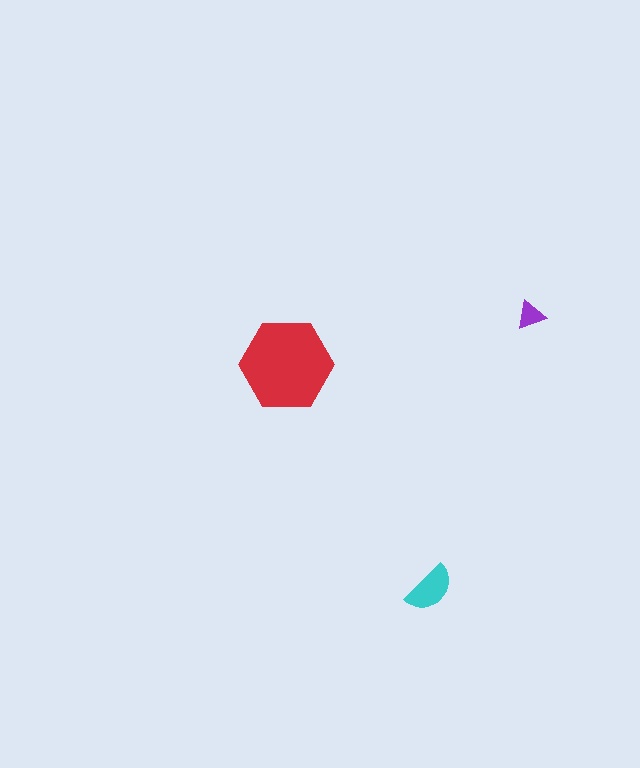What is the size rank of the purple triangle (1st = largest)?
3rd.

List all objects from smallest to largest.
The purple triangle, the cyan semicircle, the red hexagon.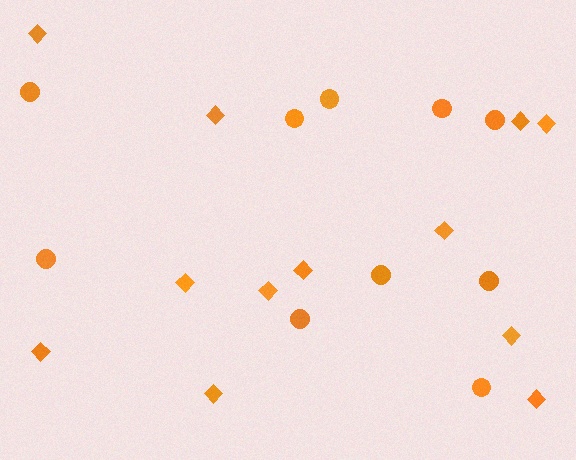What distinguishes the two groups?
There are 2 groups: one group of circles (10) and one group of diamonds (12).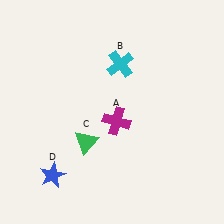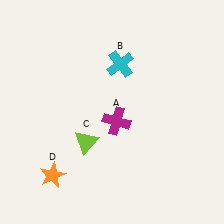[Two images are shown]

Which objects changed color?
C changed from green to lime. D changed from blue to orange.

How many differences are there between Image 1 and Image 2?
There are 2 differences between the two images.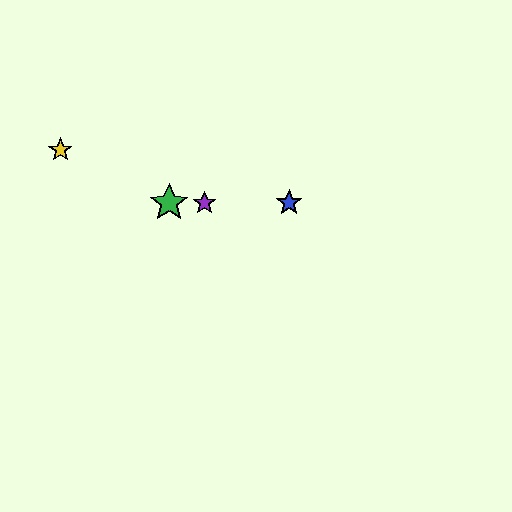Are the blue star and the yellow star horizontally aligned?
No, the blue star is at y≈203 and the yellow star is at y≈150.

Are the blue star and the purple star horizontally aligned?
Yes, both are at y≈203.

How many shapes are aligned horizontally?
4 shapes (the red star, the blue star, the green star, the purple star) are aligned horizontally.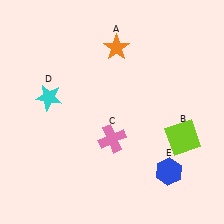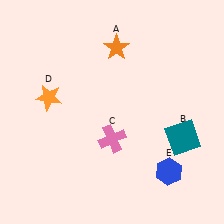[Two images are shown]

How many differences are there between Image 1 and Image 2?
There are 2 differences between the two images.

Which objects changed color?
B changed from lime to teal. D changed from cyan to orange.